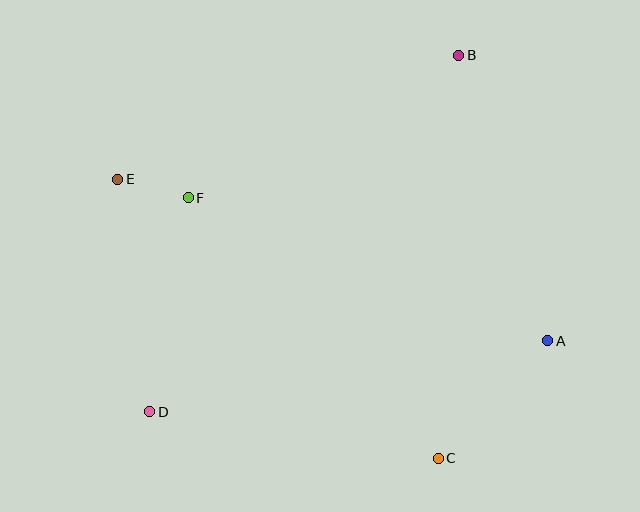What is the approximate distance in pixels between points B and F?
The distance between B and F is approximately 306 pixels.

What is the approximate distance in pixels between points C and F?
The distance between C and F is approximately 361 pixels.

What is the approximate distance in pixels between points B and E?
The distance between B and E is approximately 363 pixels.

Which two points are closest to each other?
Points E and F are closest to each other.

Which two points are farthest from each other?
Points B and D are farthest from each other.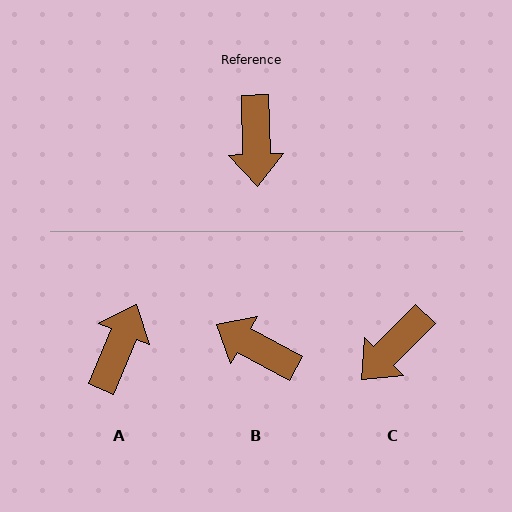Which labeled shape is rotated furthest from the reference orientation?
A, about 156 degrees away.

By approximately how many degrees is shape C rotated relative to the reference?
Approximately 46 degrees clockwise.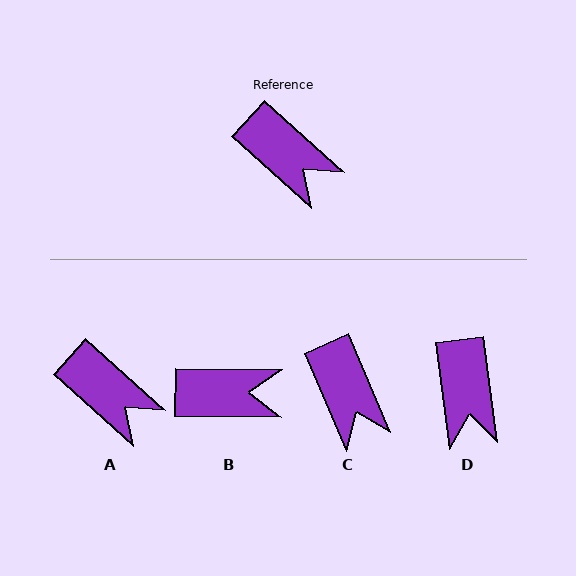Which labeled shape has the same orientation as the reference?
A.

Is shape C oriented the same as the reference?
No, it is off by about 25 degrees.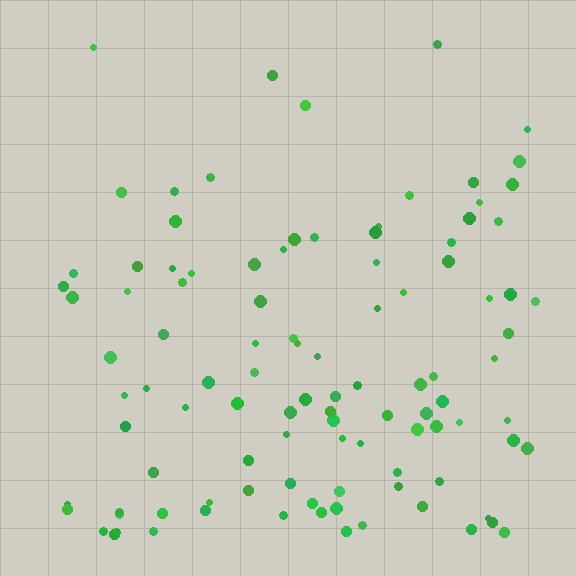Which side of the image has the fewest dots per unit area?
The top.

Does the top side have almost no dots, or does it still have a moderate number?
Still a moderate number, just noticeably fewer than the bottom.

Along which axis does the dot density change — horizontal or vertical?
Vertical.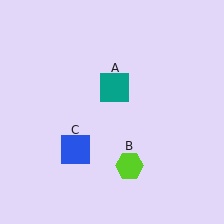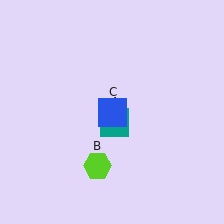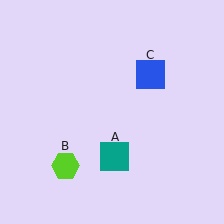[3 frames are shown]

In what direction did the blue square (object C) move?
The blue square (object C) moved up and to the right.